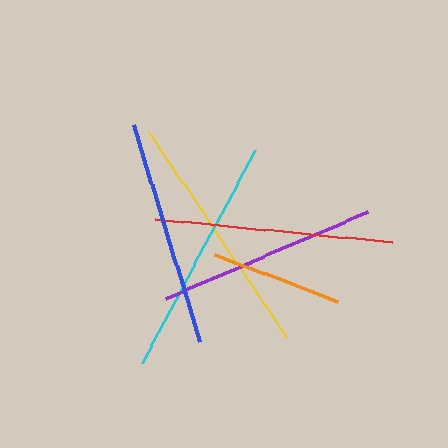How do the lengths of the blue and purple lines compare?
The blue and purple lines are approximately the same length.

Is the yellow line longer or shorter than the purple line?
The yellow line is longer than the purple line.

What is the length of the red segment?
The red segment is approximately 239 pixels long.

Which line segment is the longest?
The yellow line is the longest at approximately 249 pixels.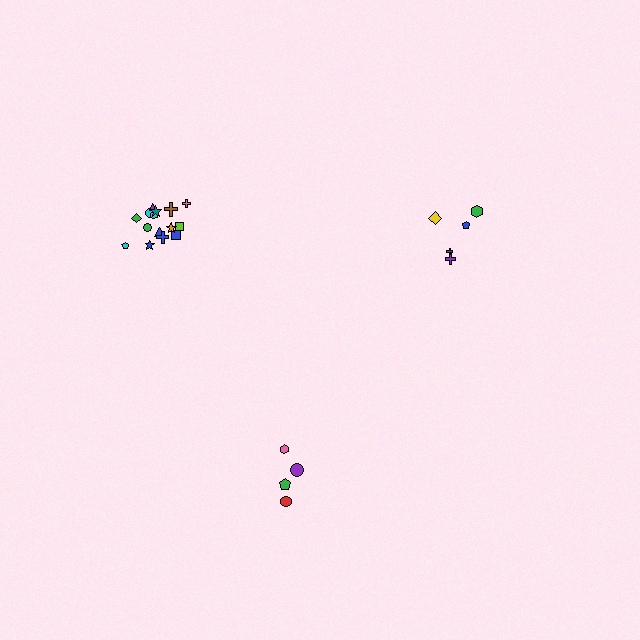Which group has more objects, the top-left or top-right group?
The top-left group.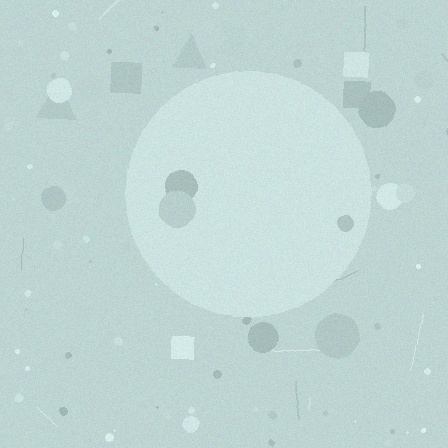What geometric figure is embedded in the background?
A circle is embedded in the background.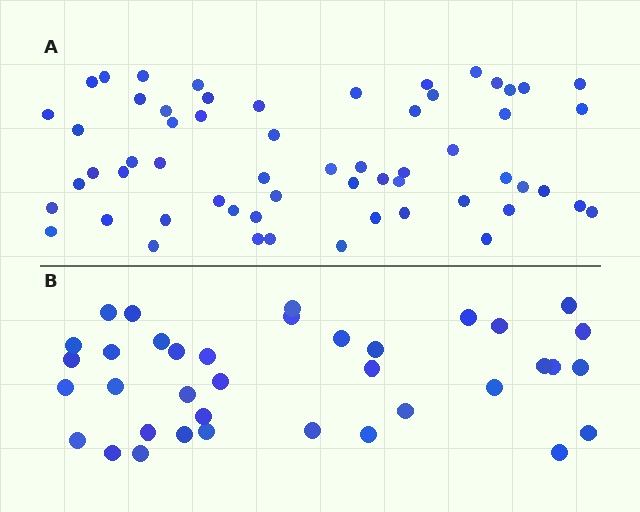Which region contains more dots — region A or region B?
Region A (the top region) has more dots.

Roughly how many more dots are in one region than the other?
Region A has approximately 20 more dots than region B.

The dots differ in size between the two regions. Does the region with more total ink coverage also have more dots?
No. Region B has more total ink coverage because its dots are larger, but region A actually contains more individual dots. Total area can be misleading — the number of items is what matters here.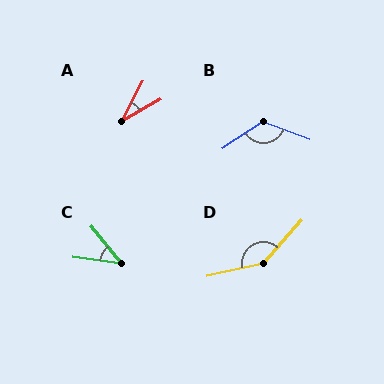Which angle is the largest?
D, at approximately 144 degrees.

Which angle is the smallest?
A, at approximately 32 degrees.